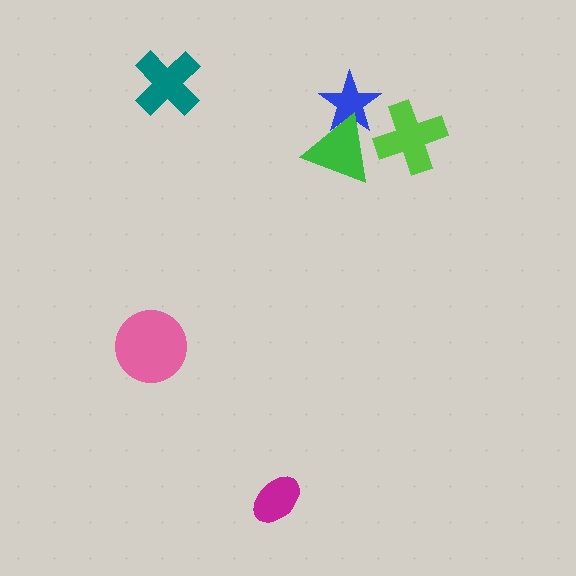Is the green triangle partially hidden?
No, no other shape covers it.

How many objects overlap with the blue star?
1 object overlaps with the blue star.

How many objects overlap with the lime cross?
0 objects overlap with the lime cross.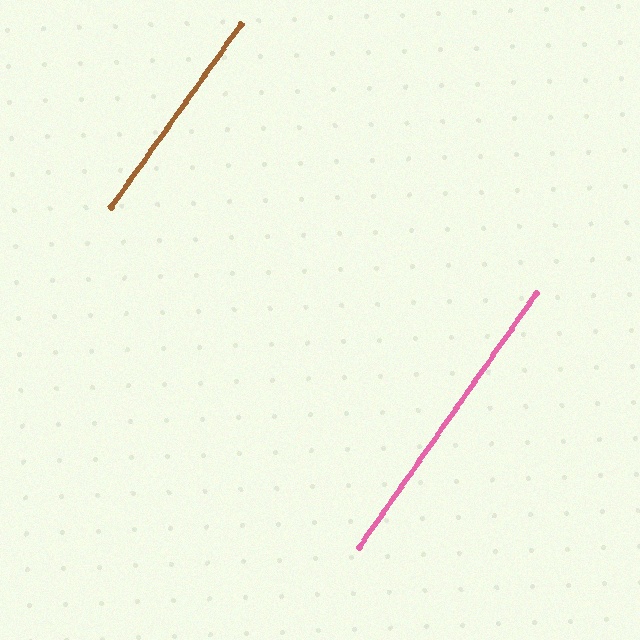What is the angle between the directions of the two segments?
Approximately 1 degree.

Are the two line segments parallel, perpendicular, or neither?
Parallel — their directions differ by only 0.5°.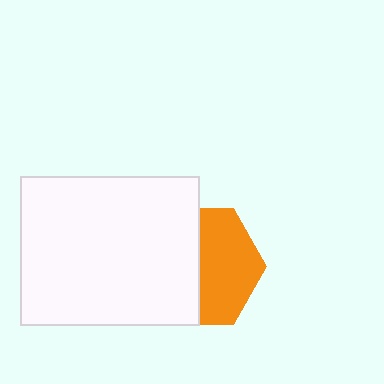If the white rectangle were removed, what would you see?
You would see the complete orange hexagon.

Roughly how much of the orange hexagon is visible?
About half of it is visible (roughly 50%).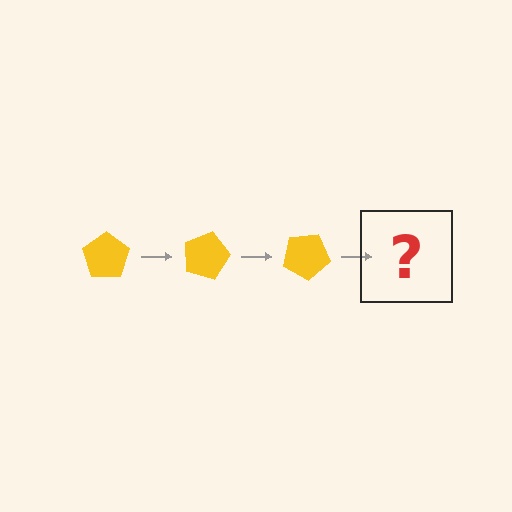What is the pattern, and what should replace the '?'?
The pattern is that the pentagon rotates 15 degrees each step. The '?' should be a yellow pentagon rotated 45 degrees.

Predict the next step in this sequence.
The next step is a yellow pentagon rotated 45 degrees.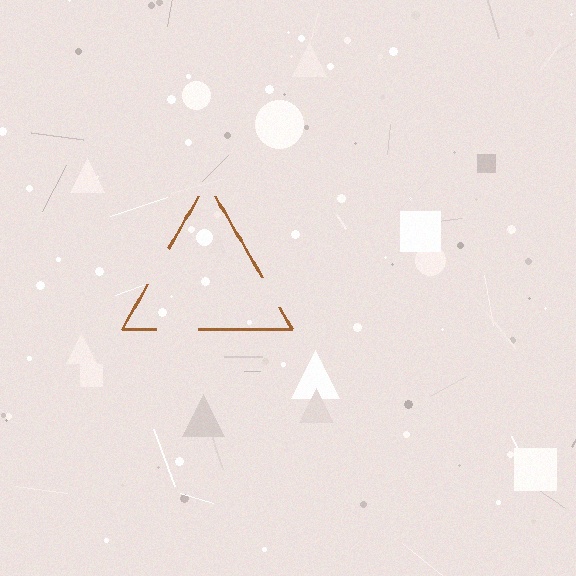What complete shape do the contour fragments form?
The contour fragments form a triangle.